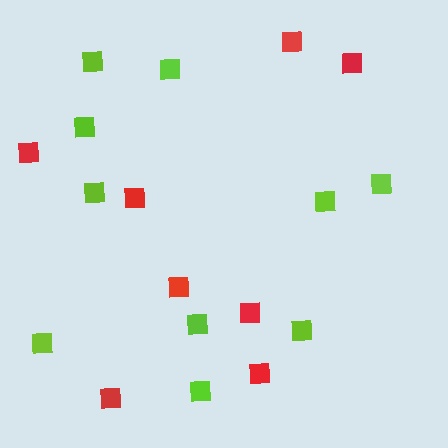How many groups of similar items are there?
There are 2 groups: one group of red squares (8) and one group of lime squares (10).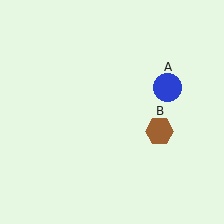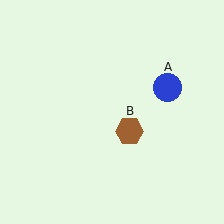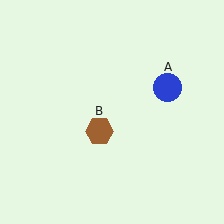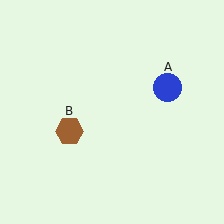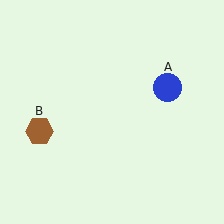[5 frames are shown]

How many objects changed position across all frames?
1 object changed position: brown hexagon (object B).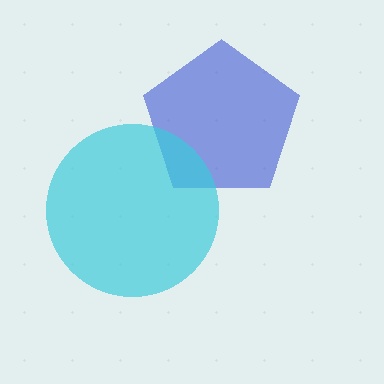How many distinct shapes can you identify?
There are 2 distinct shapes: a blue pentagon, a cyan circle.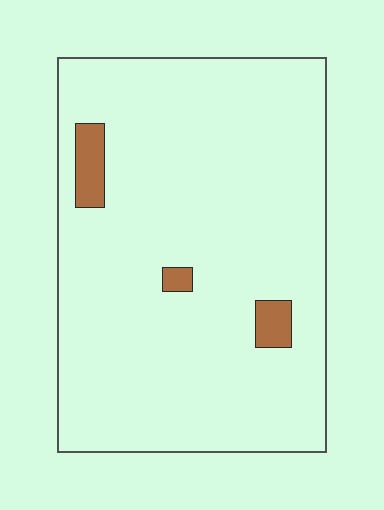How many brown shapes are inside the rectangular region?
3.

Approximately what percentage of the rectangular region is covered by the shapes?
Approximately 5%.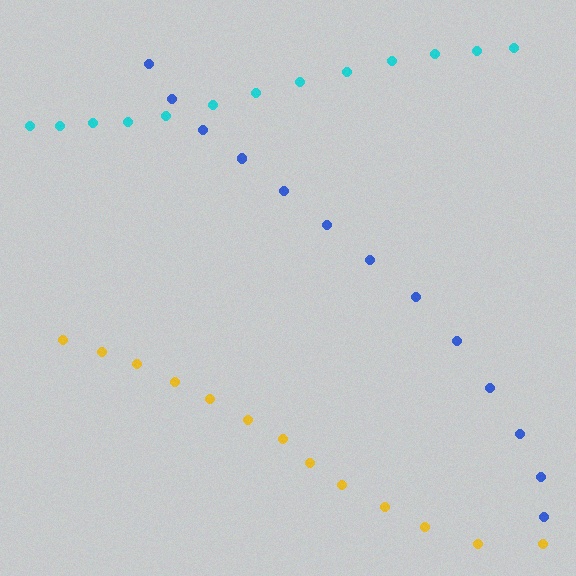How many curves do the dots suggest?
There are 3 distinct paths.